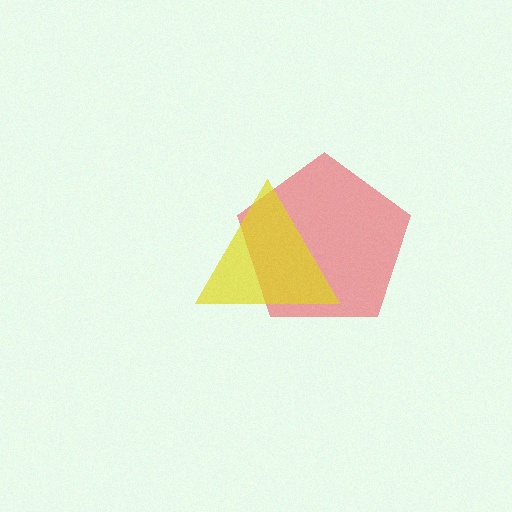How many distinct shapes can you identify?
There are 2 distinct shapes: a red pentagon, a yellow triangle.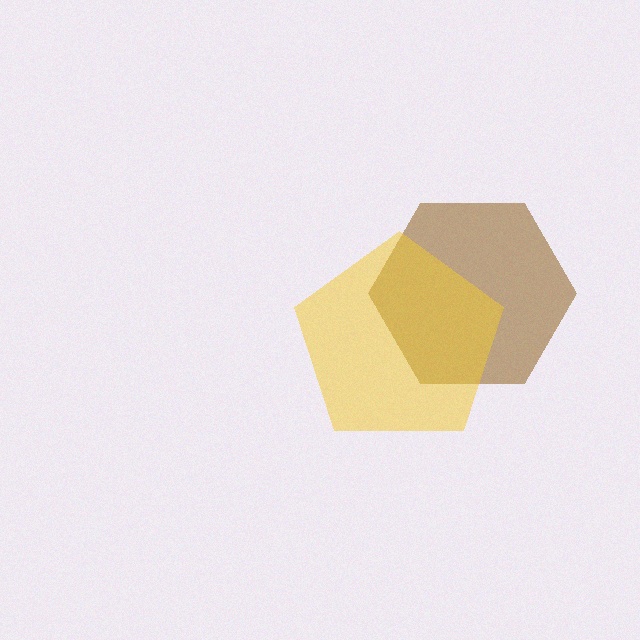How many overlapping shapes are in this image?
There are 2 overlapping shapes in the image.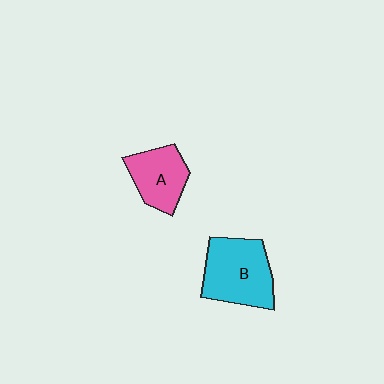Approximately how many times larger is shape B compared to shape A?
Approximately 1.4 times.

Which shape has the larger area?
Shape B (cyan).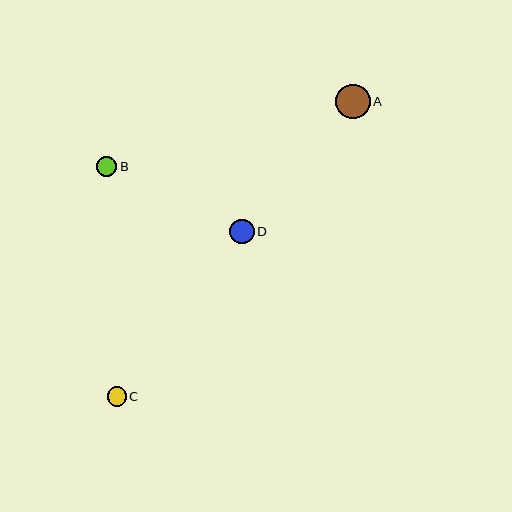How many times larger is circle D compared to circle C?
Circle D is approximately 1.3 times the size of circle C.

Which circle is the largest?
Circle A is the largest with a size of approximately 34 pixels.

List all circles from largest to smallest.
From largest to smallest: A, D, B, C.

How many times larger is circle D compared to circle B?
Circle D is approximately 1.2 times the size of circle B.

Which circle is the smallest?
Circle C is the smallest with a size of approximately 19 pixels.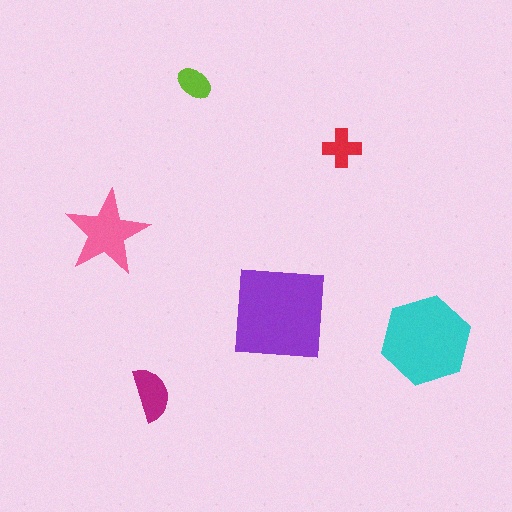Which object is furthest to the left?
The pink star is leftmost.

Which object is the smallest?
The lime ellipse.